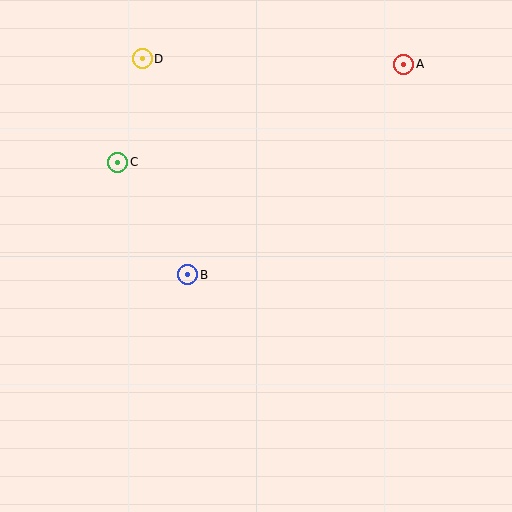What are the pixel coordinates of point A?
Point A is at (404, 64).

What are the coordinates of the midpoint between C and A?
The midpoint between C and A is at (261, 113).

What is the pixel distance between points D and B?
The distance between D and B is 221 pixels.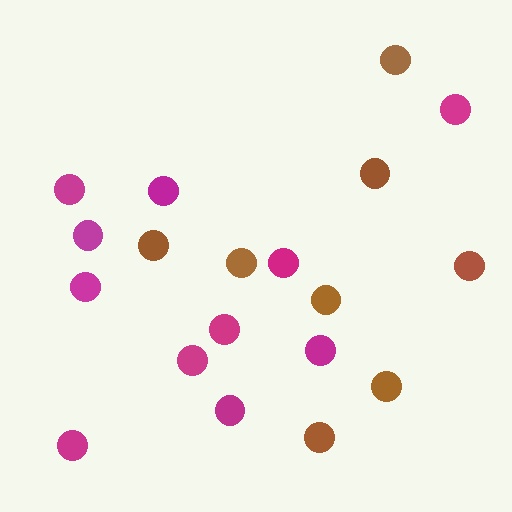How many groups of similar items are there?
There are 2 groups: one group of brown circles (8) and one group of magenta circles (11).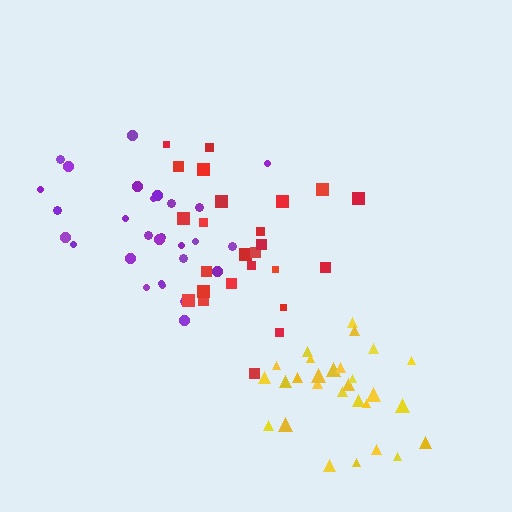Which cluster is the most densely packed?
Yellow.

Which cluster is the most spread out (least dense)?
Red.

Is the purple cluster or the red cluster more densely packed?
Purple.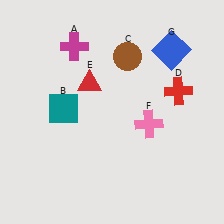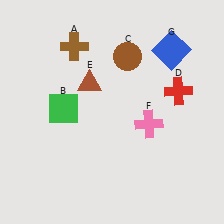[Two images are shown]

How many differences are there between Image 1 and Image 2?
There are 3 differences between the two images.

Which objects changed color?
A changed from magenta to brown. B changed from teal to green. E changed from red to brown.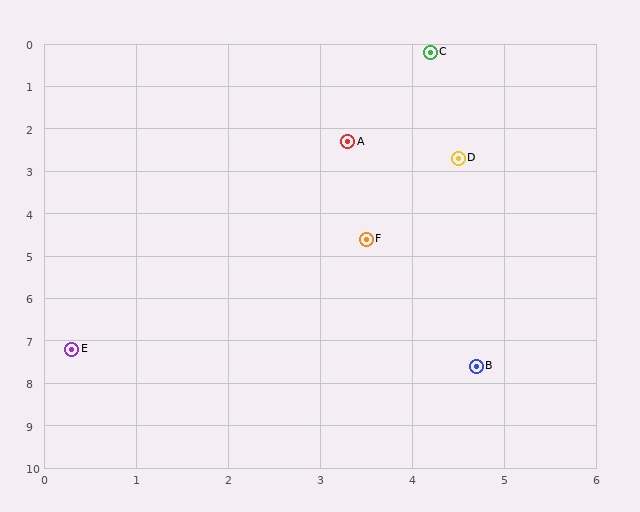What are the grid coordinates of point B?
Point B is at approximately (4.7, 7.6).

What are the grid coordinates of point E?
Point E is at approximately (0.3, 7.2).